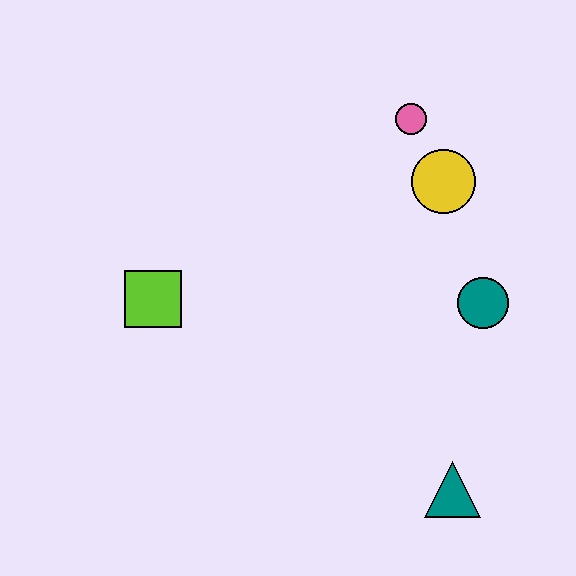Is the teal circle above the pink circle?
No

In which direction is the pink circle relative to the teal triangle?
The pink circle is above the teal triangle.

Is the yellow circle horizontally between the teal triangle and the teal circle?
No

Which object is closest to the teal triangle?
The teal circle is closest to the teal triangle.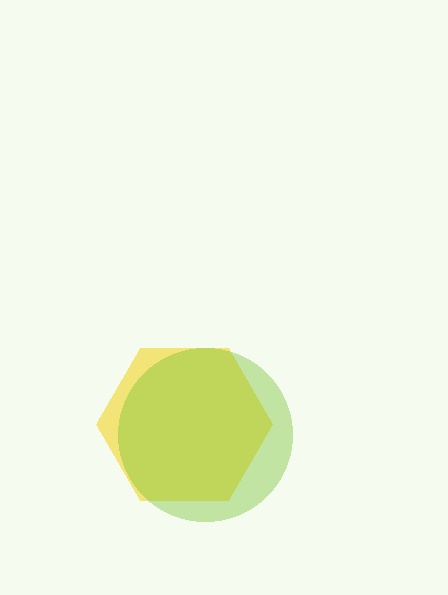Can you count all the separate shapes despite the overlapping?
Yes, there are 2 separate shapes.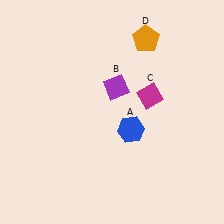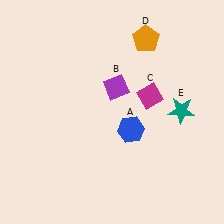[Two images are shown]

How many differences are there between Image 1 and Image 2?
There is 1 difference between the two images.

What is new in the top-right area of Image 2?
A teal star (E) was added in the top-right area of Image 2.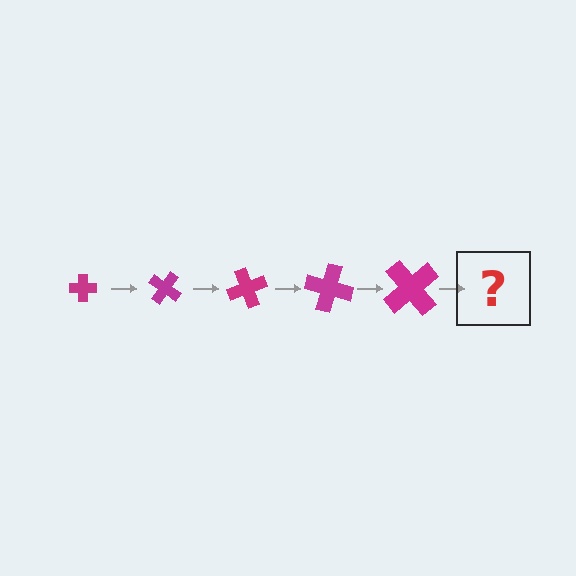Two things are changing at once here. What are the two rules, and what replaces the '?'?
The two rules are that the cross grows larger each step and it rotates 35 degrees each step. The '?' should be a cross, larger than the previous one and rotated 175 degrees from the start.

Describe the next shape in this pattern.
It should be a cross, larger than the previous one and rotated 175 degrees from the start.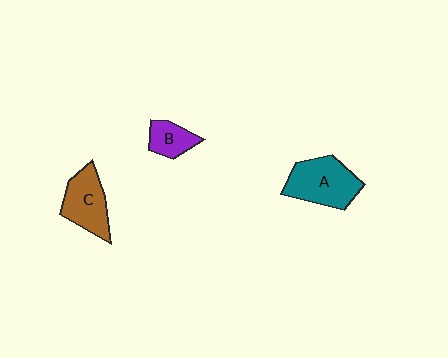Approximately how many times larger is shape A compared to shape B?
Approximately 2.1 times.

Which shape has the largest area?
Shape A (teal).